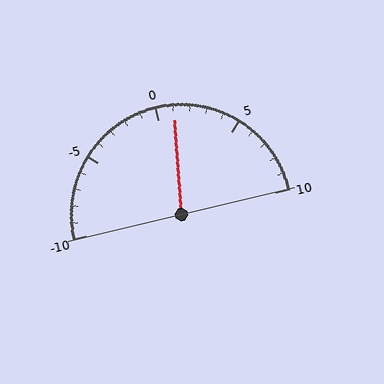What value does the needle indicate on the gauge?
The needle indicates approximately 1.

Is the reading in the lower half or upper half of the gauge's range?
The reading is in the upper half of the range (-10 to 10).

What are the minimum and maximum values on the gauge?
The gauge ranges from -10 to 10.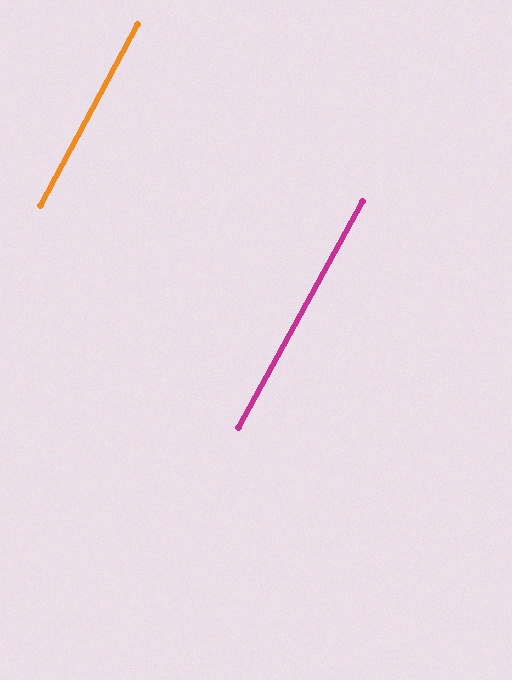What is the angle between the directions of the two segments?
Approximately 1 degree.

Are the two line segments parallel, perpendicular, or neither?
Parallel — their directions differ by only 0.6°.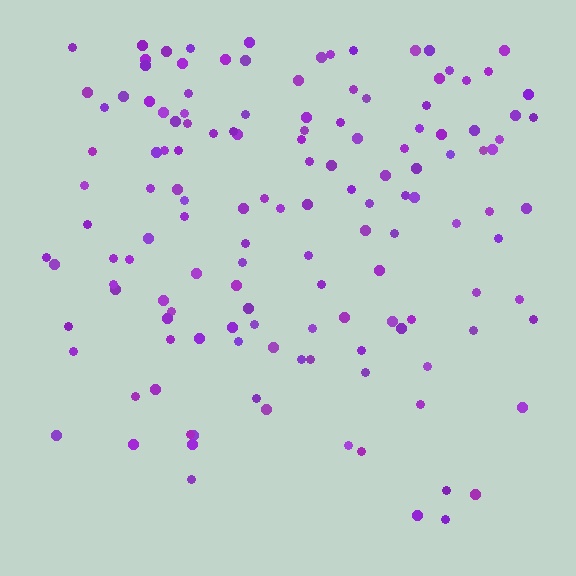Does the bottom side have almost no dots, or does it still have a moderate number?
Still a moderate number, just noticeably fewer than the top.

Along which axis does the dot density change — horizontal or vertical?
Vertical.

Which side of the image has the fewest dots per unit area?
The bottom.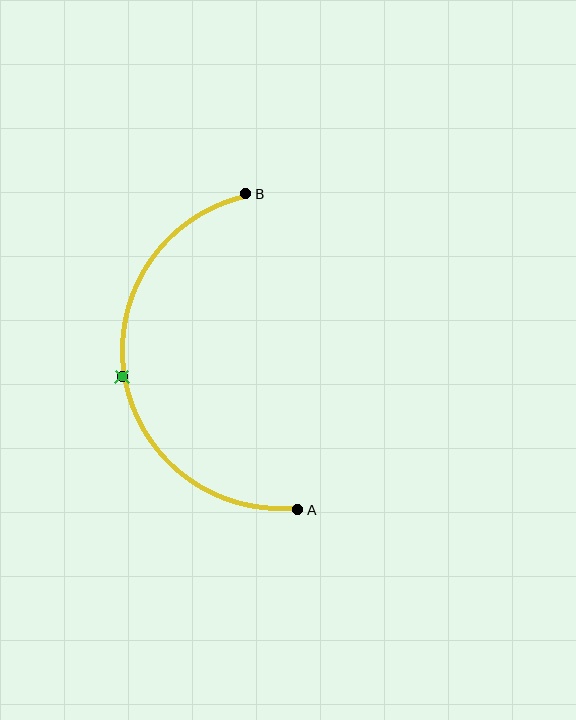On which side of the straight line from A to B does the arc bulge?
The arc bulges to the left of the straight line connecting A and B.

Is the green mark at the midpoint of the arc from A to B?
Yes. The green mark lies on the arc at equal arc-length from both A and B — it is the arc midpoint.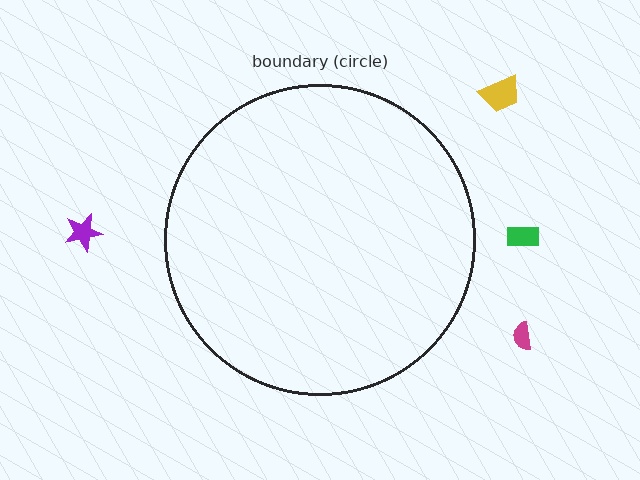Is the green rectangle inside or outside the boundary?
Outside.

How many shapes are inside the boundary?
0 inside, 4 outside.